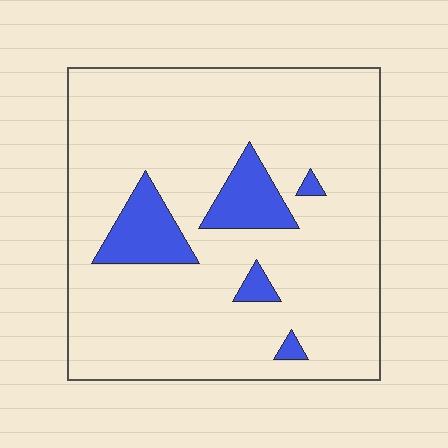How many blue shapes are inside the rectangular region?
5.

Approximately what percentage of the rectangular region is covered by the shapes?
Approximately 10%.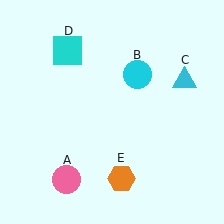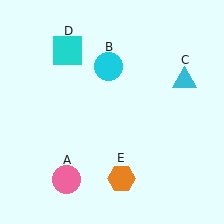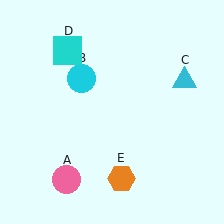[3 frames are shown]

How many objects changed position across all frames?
1 object changed position: cyan circle (object B).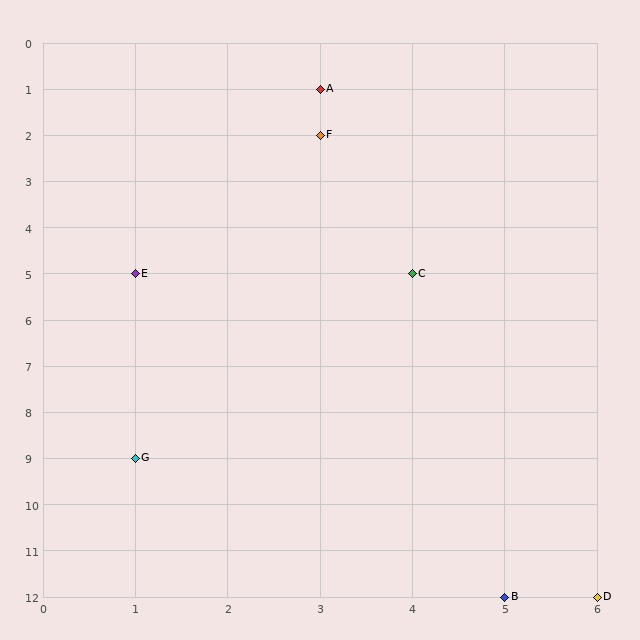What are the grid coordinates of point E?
Point E is at grid coordinates (1, 5).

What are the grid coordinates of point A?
Point A is at grid coordinates (3, 1).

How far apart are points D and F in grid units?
Points D and F are 3 columns and 10 rows apart (about 10.4 grid units diagonally).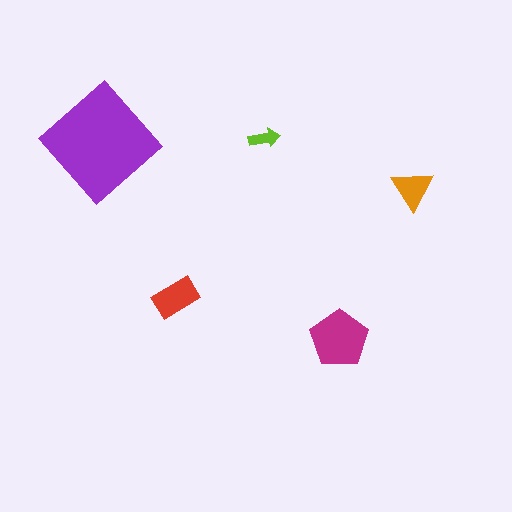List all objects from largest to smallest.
The purple diamond, the magenta pentagon, the red rectangle, the orange triangle, the lime arrow.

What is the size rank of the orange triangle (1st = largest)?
4th.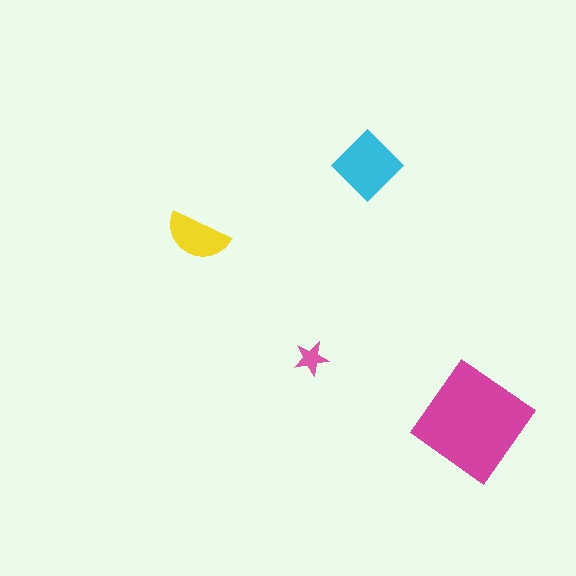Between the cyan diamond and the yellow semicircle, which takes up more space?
The cyan diamond.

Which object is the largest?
The magenta diamond.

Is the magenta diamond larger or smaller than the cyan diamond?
Larger.